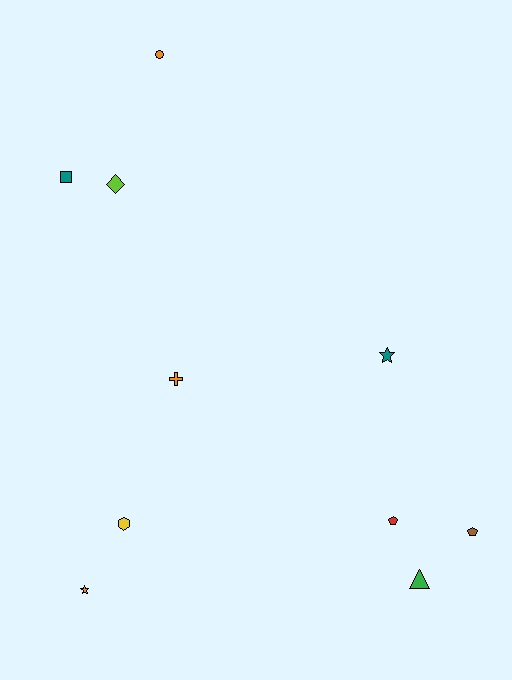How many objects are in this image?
There are 10 objects.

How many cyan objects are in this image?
There are no cyan objects.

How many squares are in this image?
There is 1 square.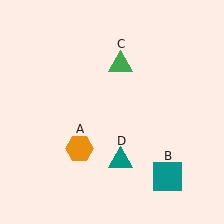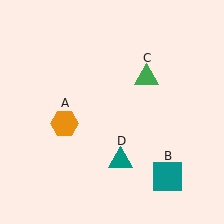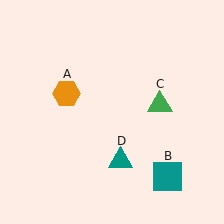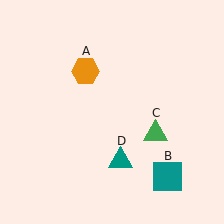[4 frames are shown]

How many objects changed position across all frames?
2 objects changed position: orange hexagon (object A), green triangle (object C).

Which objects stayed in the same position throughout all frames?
Teal square (object B) and teal triangle (object D) remained stationary.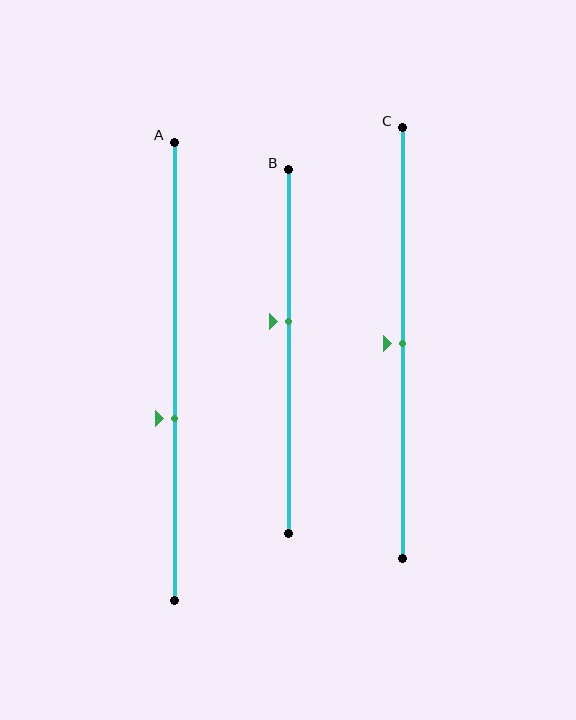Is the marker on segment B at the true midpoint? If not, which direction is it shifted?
No, the marker on segment B is shifted upward by about 8% of the segment length.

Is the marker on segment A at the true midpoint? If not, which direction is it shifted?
No, the marker on segment A is shifted downward by about 10% of the segment length.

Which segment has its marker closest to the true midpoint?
Segment C has its marker closest to the true midpoint.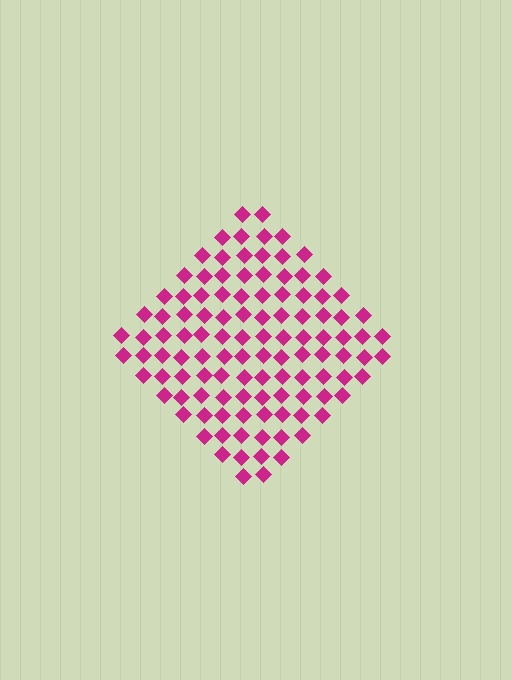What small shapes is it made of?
It is made of small diamonds.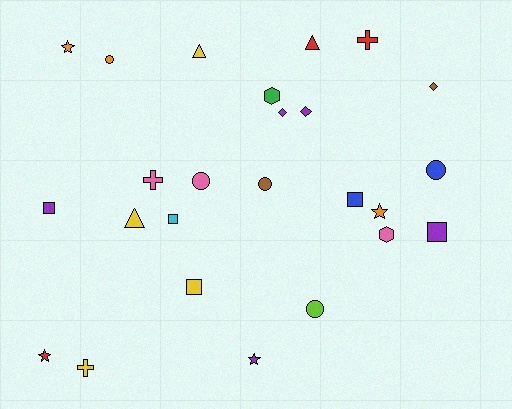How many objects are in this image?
There are 25 objects.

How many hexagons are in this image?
There are 2 hexagons.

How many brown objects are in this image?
There are 2 brown objects.